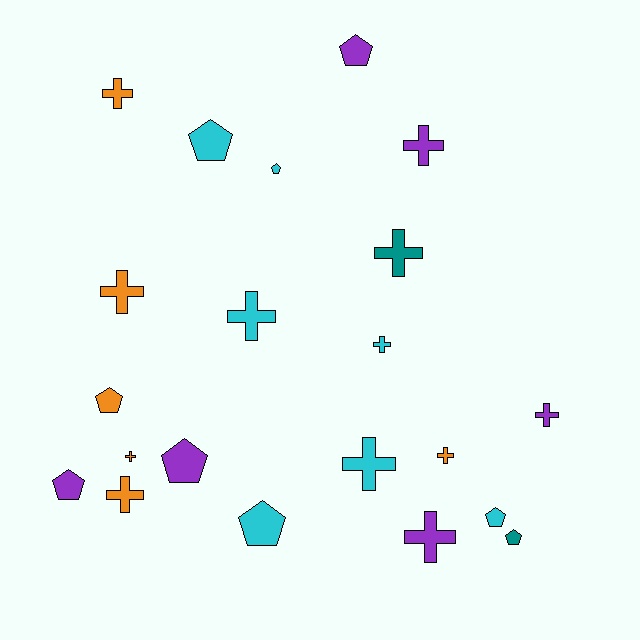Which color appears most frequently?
Cyan, with 7 objects.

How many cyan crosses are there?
There are 3 cyan crosses.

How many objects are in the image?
There are 21 objects.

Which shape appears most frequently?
Cross, with 12 objects.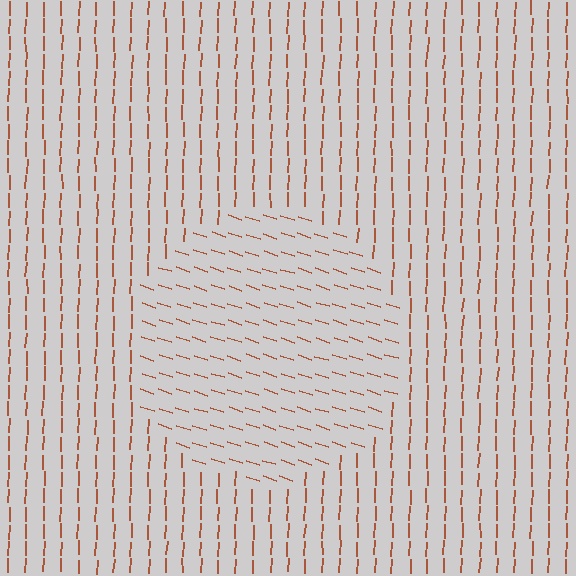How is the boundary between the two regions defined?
The boundary is defined purely by a change in line orientation (approximately 74 degrees difference). All lines are the same color and thickness.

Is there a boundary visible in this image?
Yes, there is a texture boundary formed by a change in line orientation.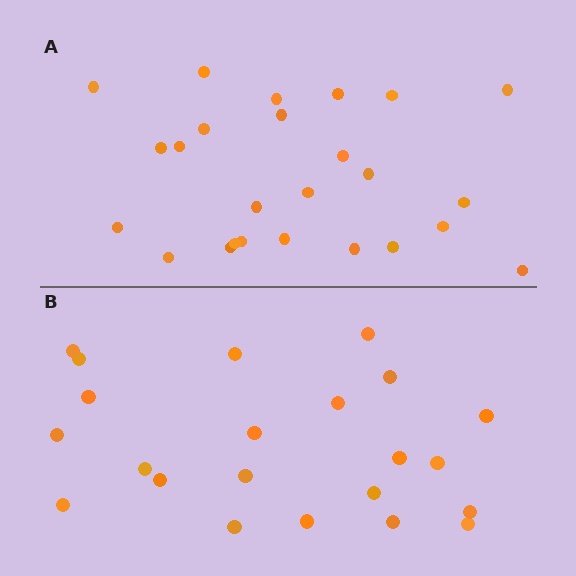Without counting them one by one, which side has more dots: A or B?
Region A (the top region) has more dots.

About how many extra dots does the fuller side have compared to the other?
Region A has just a few more — roughly 2 or 3 more dots than region B.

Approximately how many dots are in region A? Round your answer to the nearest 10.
About 20 dots. (The exact count is 25, which rounds to 20.)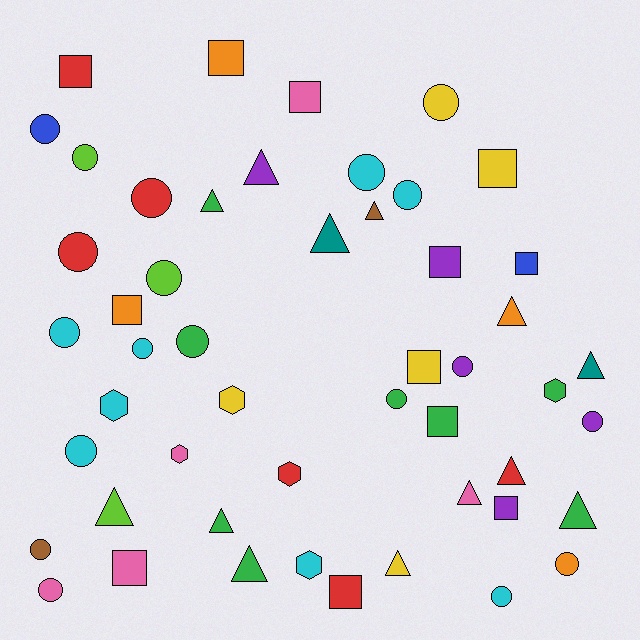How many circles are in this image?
There are 19 circles.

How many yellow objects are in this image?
There are 5 yellow objects.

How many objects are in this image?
There are 50 objects.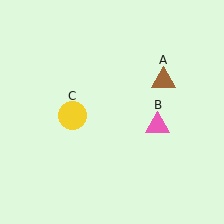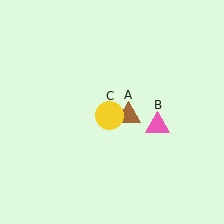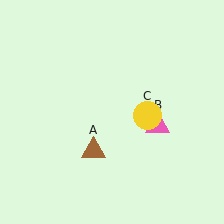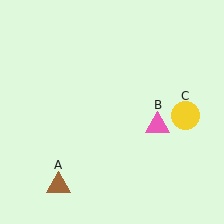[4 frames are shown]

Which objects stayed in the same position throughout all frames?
Pink triangle (object B) remained stationary.